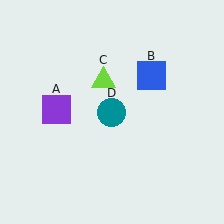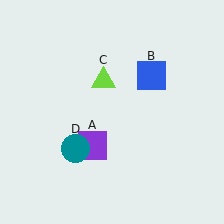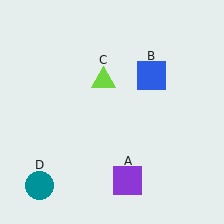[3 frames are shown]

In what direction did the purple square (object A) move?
The purple square (object A) moved down and to the right.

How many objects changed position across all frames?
2 objects changed position: purple square (object A), teal circle (object D).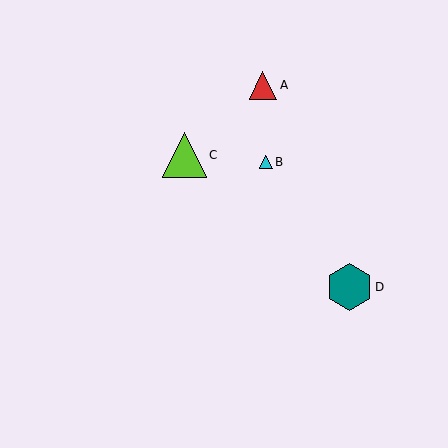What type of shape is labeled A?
Shape A is a red triangle.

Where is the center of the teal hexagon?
The center of the teal hexagon is at (349, 287).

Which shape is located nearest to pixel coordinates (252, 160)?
The cyan triangle (labeled B) at (266, 162) is nearest to that location.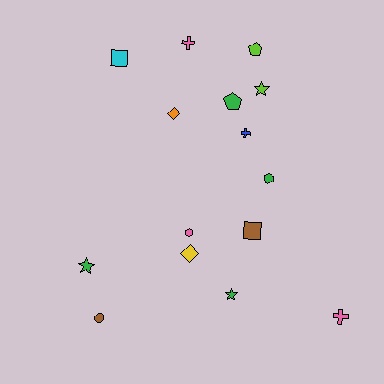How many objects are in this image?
There are 15 objects.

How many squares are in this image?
There are 2 squares.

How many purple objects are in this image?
There are no purple objects.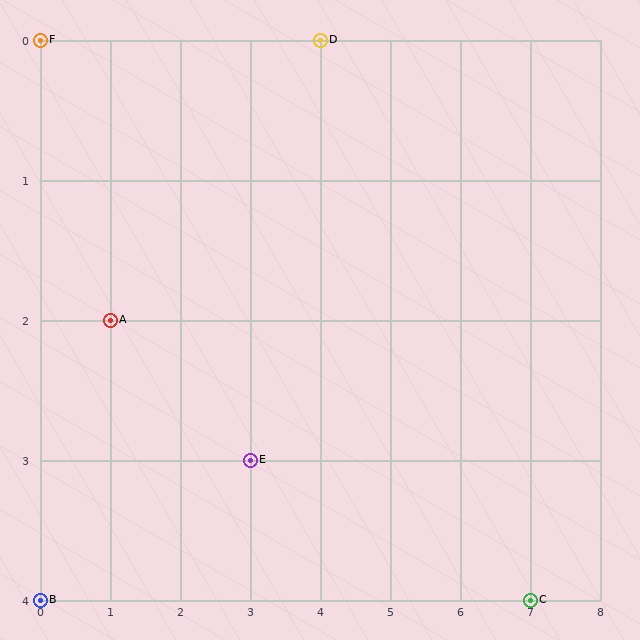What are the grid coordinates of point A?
Point A is at grid coordinates (1, 2).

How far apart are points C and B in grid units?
Points C and B are 7 columns apart.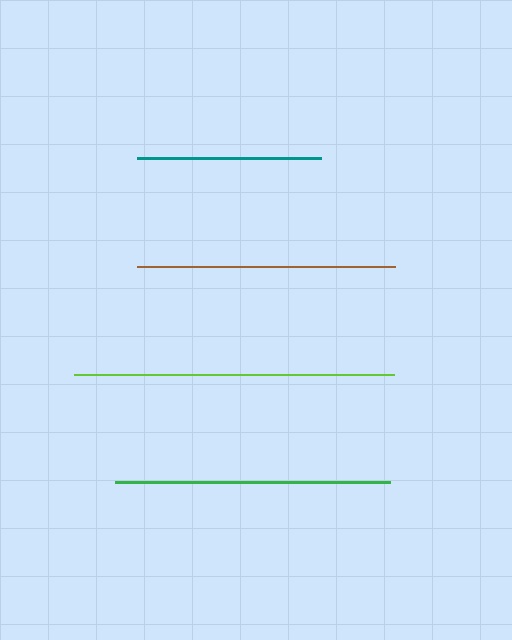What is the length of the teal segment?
The teal segment is approximately 184 pixels long.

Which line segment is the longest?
The lime line is the longest at approximately 320 pixels.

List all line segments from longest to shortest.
From longest to shortest: lime, green, brown, teal.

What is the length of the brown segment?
The brown segment is approximately 258 pixels long.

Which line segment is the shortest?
The teal line is the shortest at approximately 184 pixels.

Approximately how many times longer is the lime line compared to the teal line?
The lime line is approximately 1.7 times the length of the teal line.